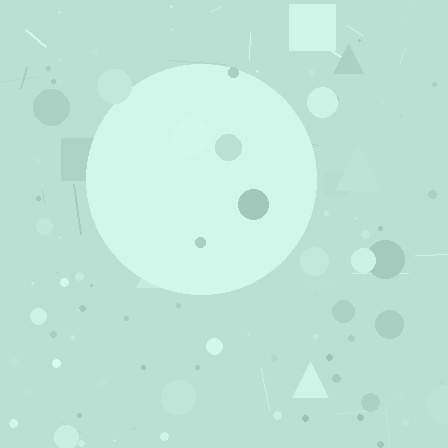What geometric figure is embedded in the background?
A circle is embedded in the background.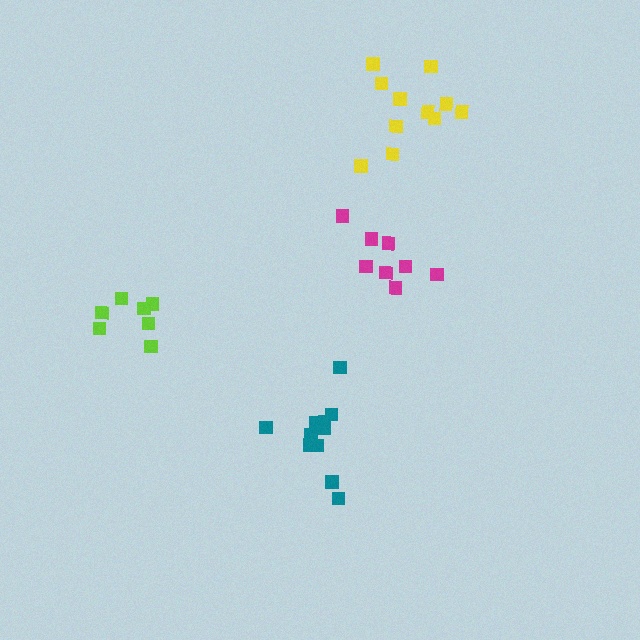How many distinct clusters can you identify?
There are 4 distinct clusters.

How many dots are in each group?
Group 1: 11 dots, Group 2: 7 dots, Group 3: 8 dots, Group 4: 11 dots (37 total).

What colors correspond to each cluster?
The clusters are colored: teal, lime, magenta, yellow.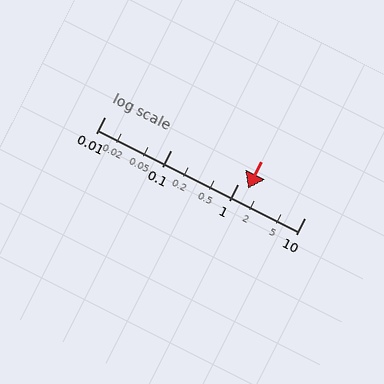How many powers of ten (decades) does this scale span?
The scale spans 3 decades, from 0.01 to 10.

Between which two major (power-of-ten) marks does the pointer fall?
The pointer is between 1 and 10.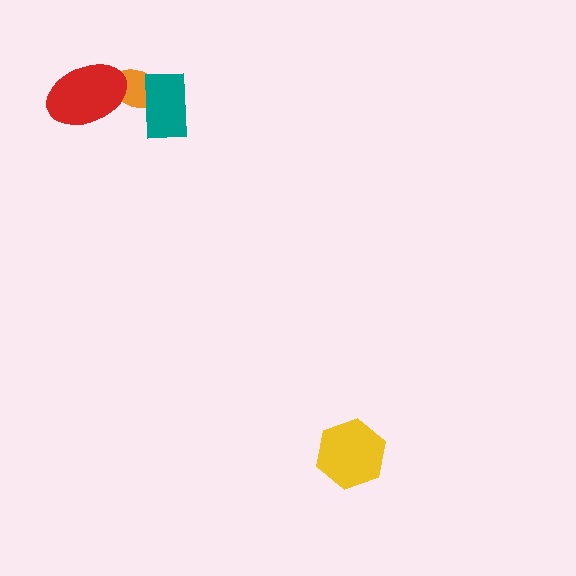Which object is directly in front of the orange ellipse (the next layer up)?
The red ellipse is directly in front of the orange ellipse.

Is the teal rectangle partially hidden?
No, no other shape covers it.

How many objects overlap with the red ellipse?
1 object overlaps with the red ellipse.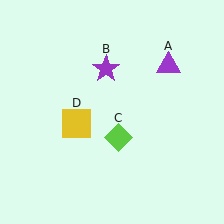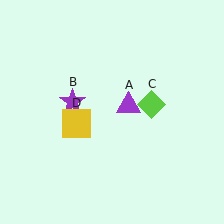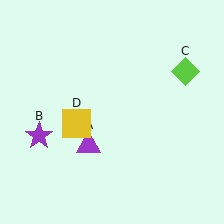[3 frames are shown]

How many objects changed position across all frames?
3 objects changed position: purple triangle (object A), purple star (object B), lime diamond (object C).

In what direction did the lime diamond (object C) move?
The lime diamond (object C) moved up and to the right.